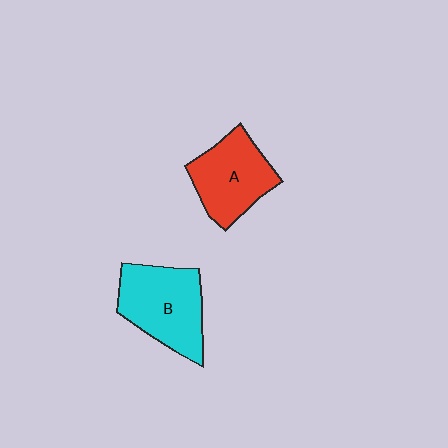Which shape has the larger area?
Shape B (cyan).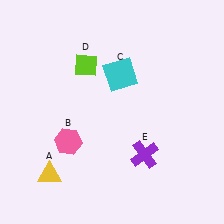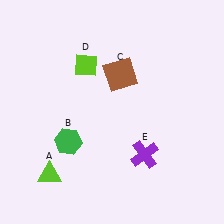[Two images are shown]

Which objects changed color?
A changed from yellow to lime. B changed from pink to green. C changed from cyan to brown.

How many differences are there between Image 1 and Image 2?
There are 3 differences between the two images.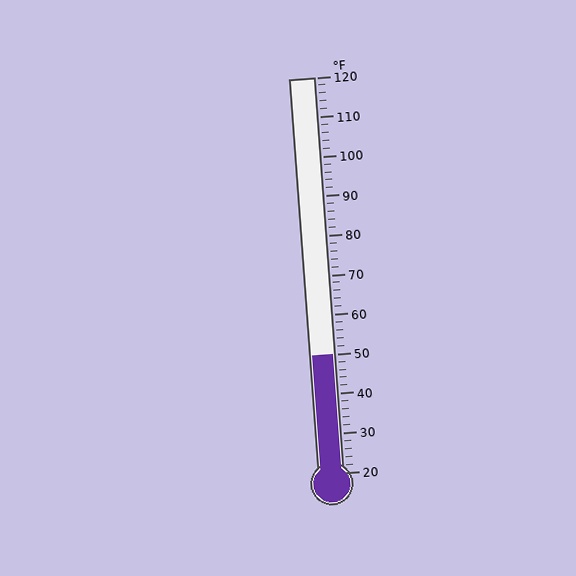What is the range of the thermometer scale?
The thermometer scale ranges from 20°F to 120°F.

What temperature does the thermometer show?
The thermometer shows approximately 50°F.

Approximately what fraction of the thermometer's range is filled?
The thermometer is filled to approximately 30% of its range.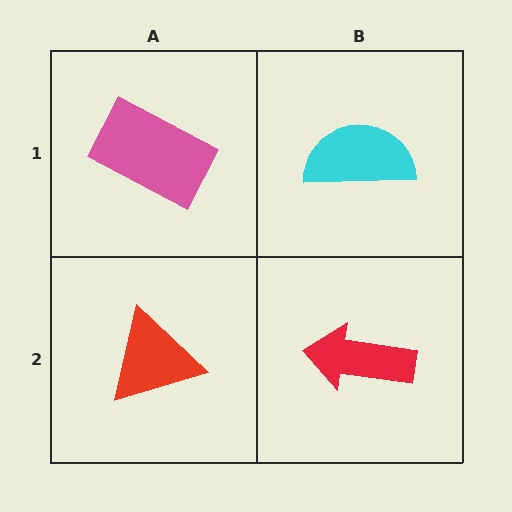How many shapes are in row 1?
2 shapes.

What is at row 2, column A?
A red triangle.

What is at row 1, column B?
A cyan semicircle.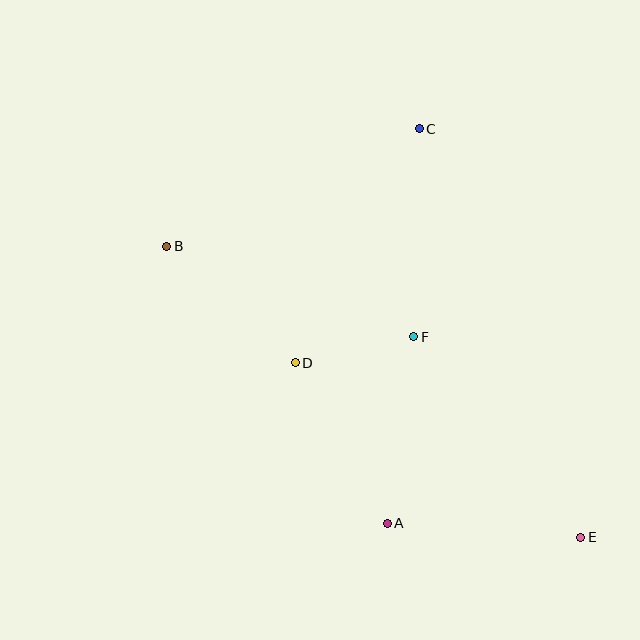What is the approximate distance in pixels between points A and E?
The distance between A and E is approximately 194 pixels.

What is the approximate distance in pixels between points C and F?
The distance between C and F is approximately 208 pixels.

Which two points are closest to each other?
Points D and F are closest to each other.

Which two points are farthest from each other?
Points B and E are farthest from each other.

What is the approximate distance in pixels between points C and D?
The distance between C and D is approximately 265 pixels.